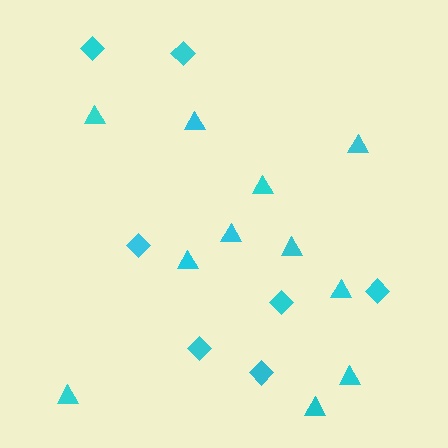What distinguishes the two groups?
There are 2 groups: one group of diamonds (7) and one group of triangles (11).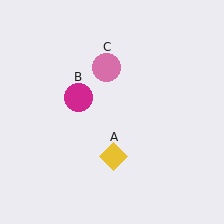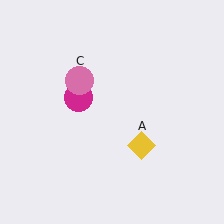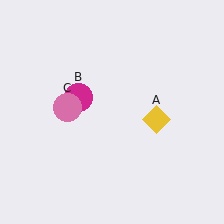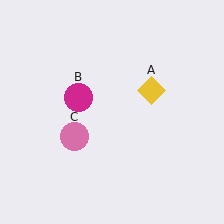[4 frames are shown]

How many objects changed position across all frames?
2 objects changed position: yellow diamond (object A), pink circle (object C).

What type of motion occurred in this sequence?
The yellow diamond (object A), pink circle (object C) rotated counterclockwise around the center of the scene.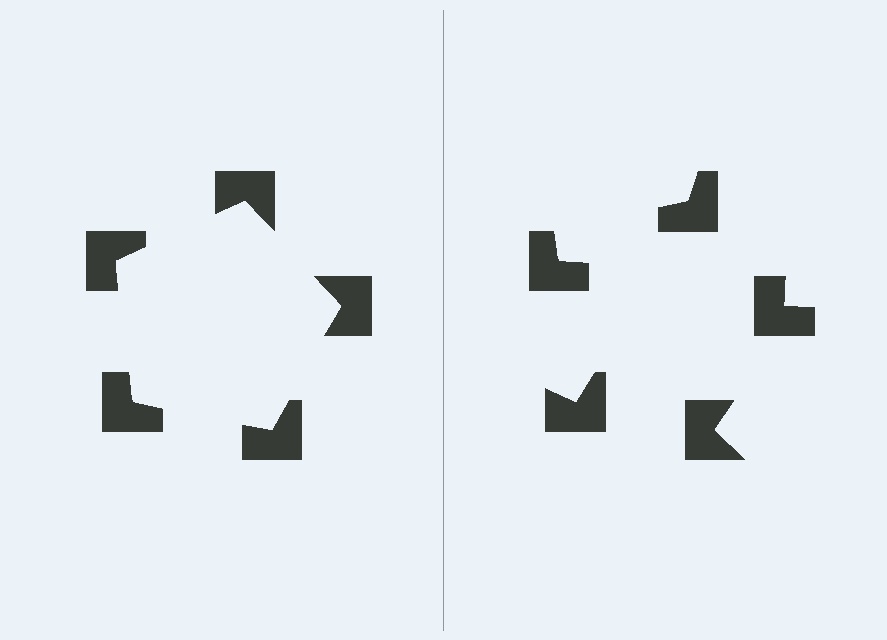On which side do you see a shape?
An illusory pentagon appears on the left side. On the right side the wedge cuts are rotated, so no coherent shape forms.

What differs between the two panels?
The notched squares are positioned identically on both sides; only the wedge orientations differ. On the left they align to a pentagon; on the right they are misaligned.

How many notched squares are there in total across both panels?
10 — 5 on each side.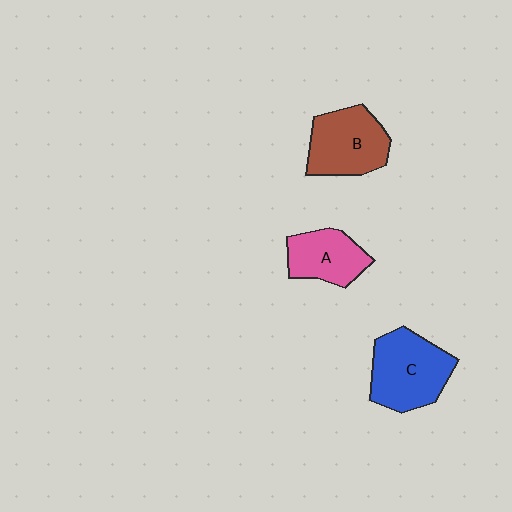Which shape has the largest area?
Shape C (blue).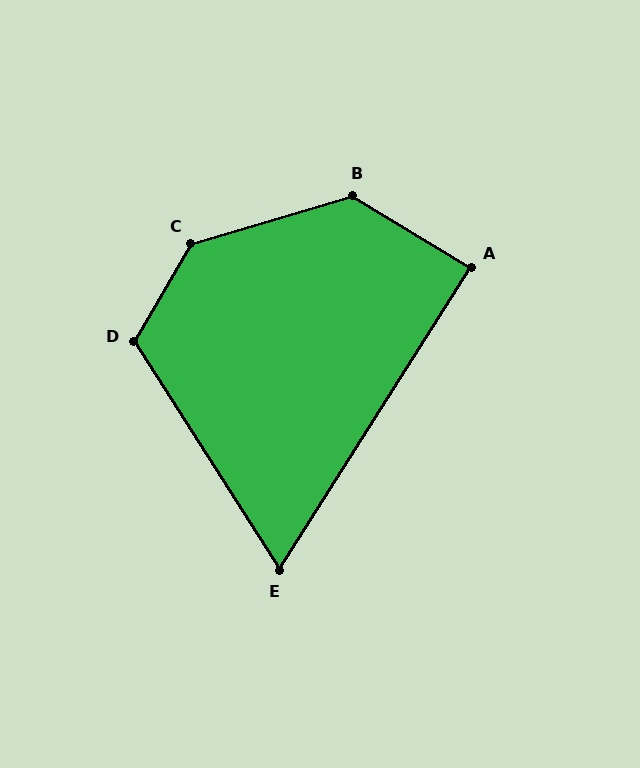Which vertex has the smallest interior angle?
E, at approximately 65 degrees.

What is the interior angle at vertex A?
Approximately 89 degrees (approximately right).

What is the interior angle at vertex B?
Approximately 133 degrees (obtuse).